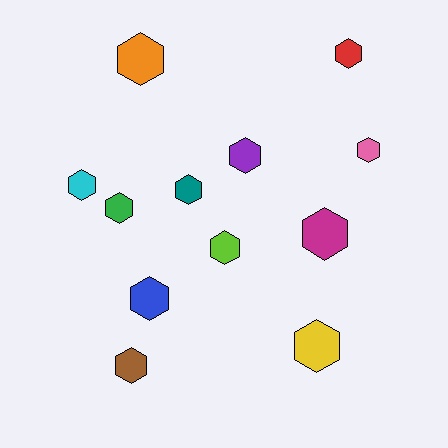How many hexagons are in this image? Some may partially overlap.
There are 12 hexagons.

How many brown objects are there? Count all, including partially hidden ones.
There is 1 brown object.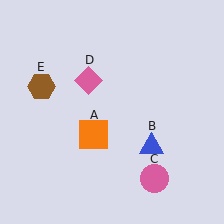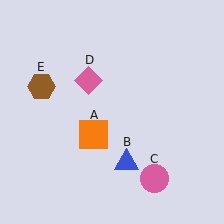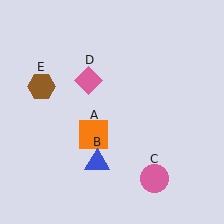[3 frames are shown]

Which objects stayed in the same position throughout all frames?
Orange square (object A) and pink circle (object C) and pink diamond (object D) and brown hexagon (object E) remained stationary.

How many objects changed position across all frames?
1 object changed position: blue triangle (object B).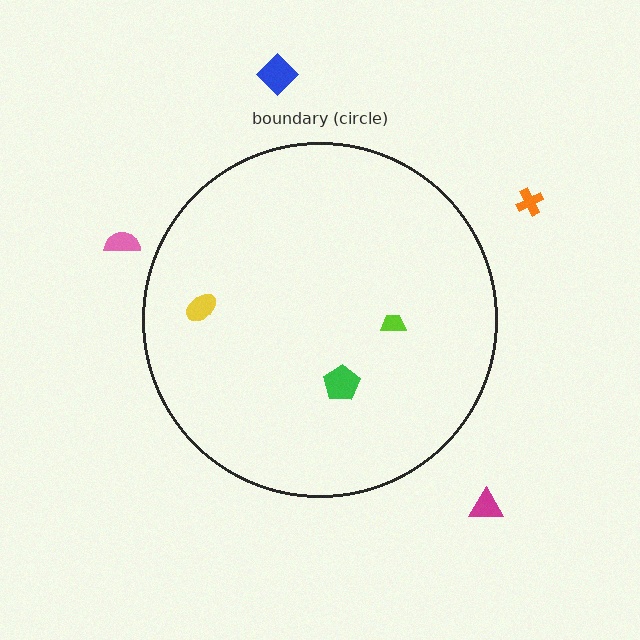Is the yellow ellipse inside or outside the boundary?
Inside.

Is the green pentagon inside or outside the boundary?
Inside.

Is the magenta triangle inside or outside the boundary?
Outside.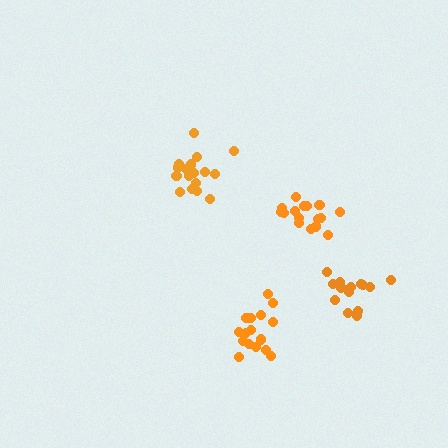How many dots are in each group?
Group 1: 17 dots, Group 2: 16 dots, Group 3: 16 dots, Group 4: 16 dots (65 total).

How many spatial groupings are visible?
There are 4 spatial groupings.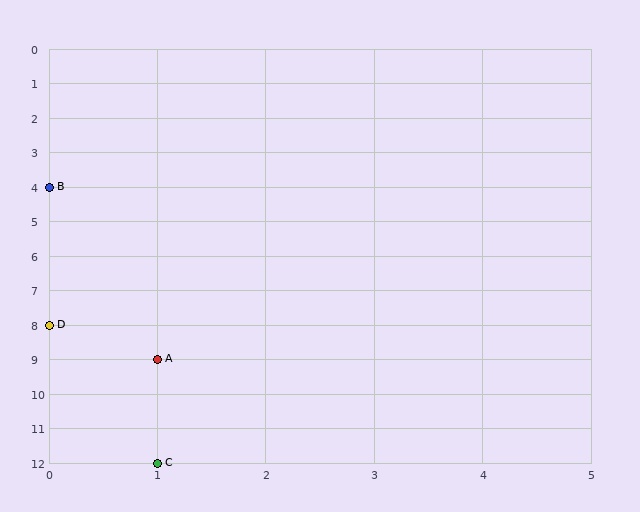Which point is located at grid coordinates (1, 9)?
Point A is at (1, 9).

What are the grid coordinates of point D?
Point D is at grid coordinates (0, 8).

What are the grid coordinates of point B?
Point B is at grid coordinates (0, 4).